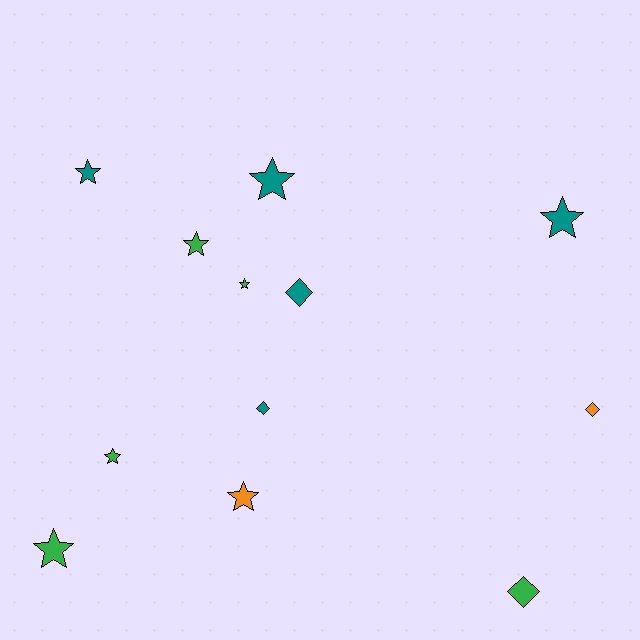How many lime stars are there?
There are no lime stars.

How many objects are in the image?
There are 12 objects.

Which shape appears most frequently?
Star, with 8 objects.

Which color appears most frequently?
Teal, with 5 objects.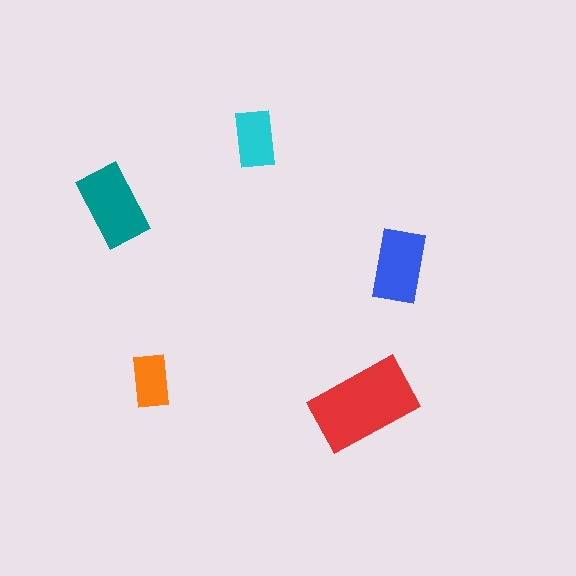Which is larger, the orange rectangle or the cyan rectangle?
The cyan one.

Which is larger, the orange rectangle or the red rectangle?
The red one.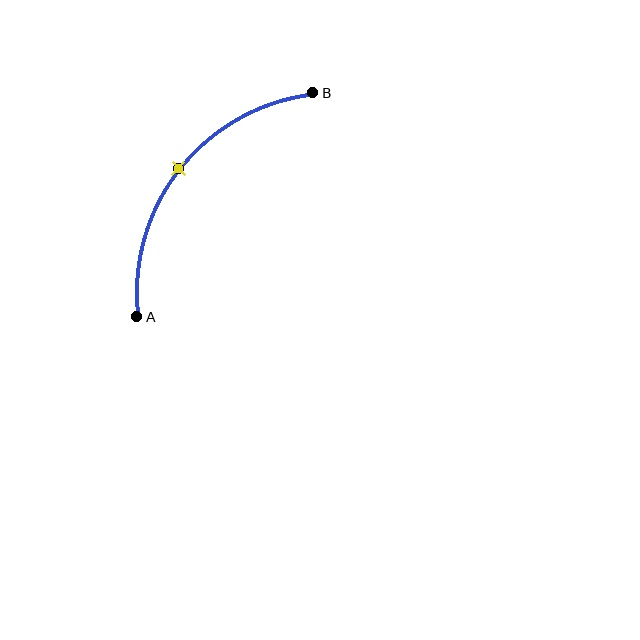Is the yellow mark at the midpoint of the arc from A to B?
Yes. The yellow mark lies on the arc at equal arc-length from both A and B — it is the arc midpoint.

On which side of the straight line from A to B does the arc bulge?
The arc bulges above and to the left of the straight line connecting A and B.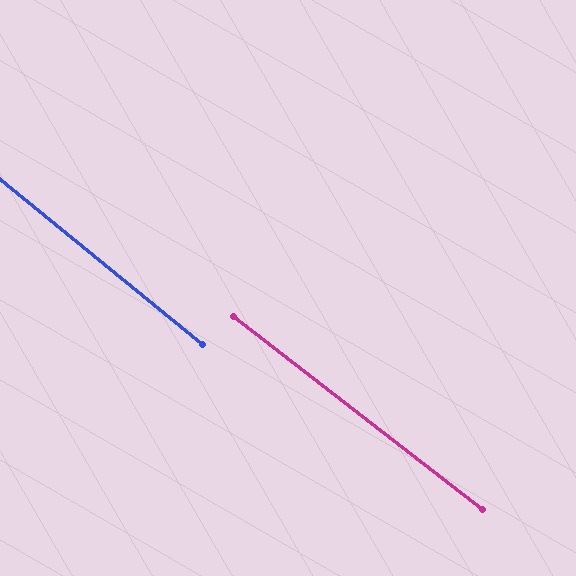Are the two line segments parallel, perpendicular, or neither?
Parallel — their directions differ by only 1.5°.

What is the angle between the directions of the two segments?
Approximately 1 degree.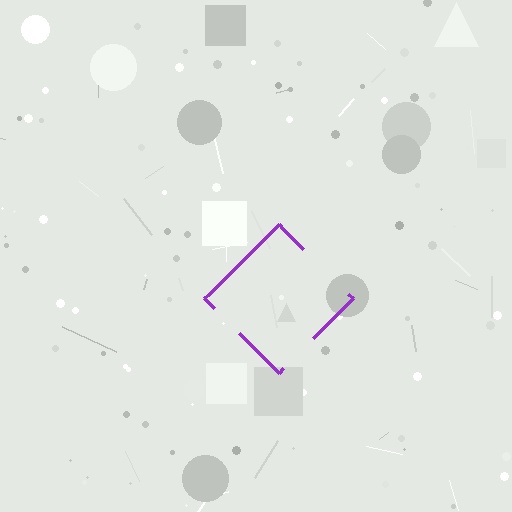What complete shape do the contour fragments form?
The contour fragments form a diamond.